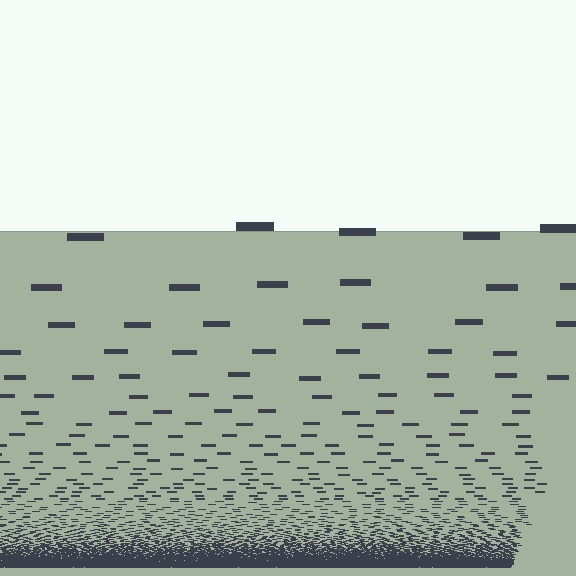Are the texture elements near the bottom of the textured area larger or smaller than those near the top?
Smaller. The gradient is inverted — elements near the bottom are smaller and denser.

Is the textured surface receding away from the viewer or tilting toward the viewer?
The surface appears to tilt toward the viewer. Texture elements get larger and sparser toward the top.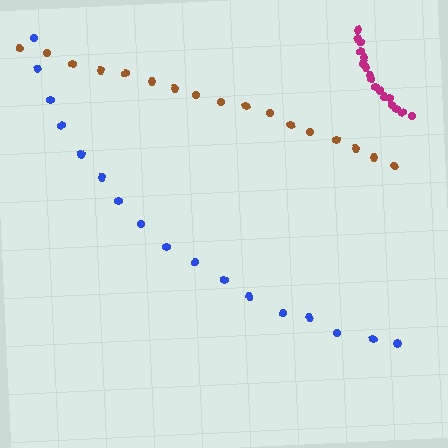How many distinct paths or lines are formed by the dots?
There are 3 distinct paths.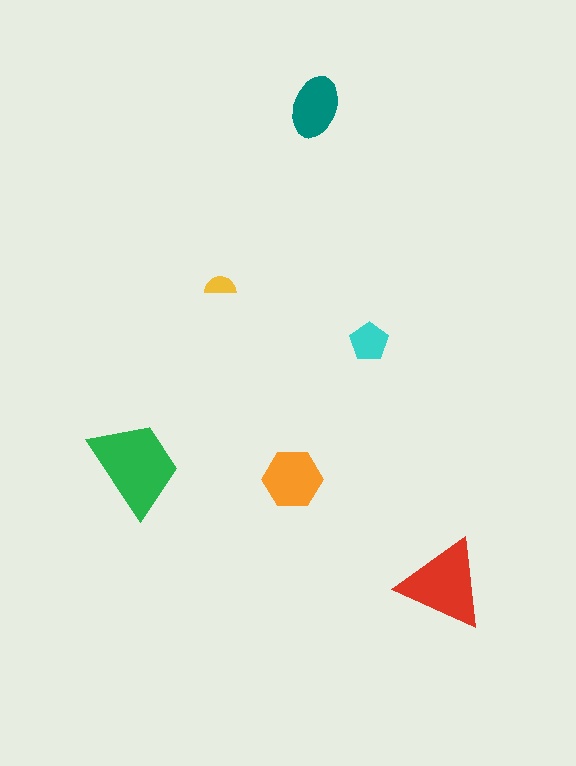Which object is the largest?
The green trapezoid.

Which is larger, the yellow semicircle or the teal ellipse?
The teal ellipse.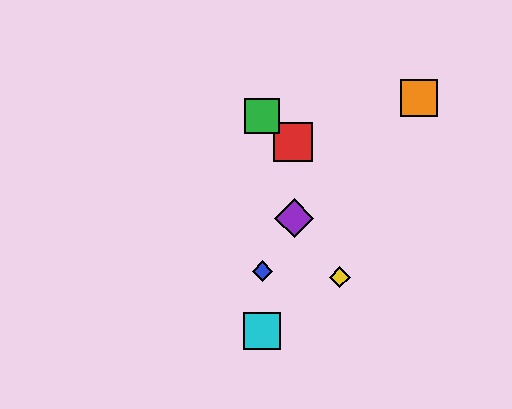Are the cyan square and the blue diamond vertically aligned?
Yes, both are at x≈262.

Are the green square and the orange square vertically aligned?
No, the green square is at x≈262 and the orange square is at x≈419.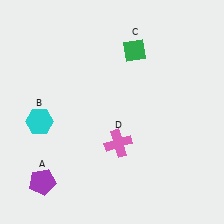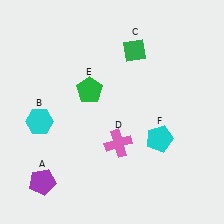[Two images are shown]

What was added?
A green pentagon (E), a cyan pentagon (F) were added in Image 2.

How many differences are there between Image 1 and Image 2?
There are 2 differences between the two images.